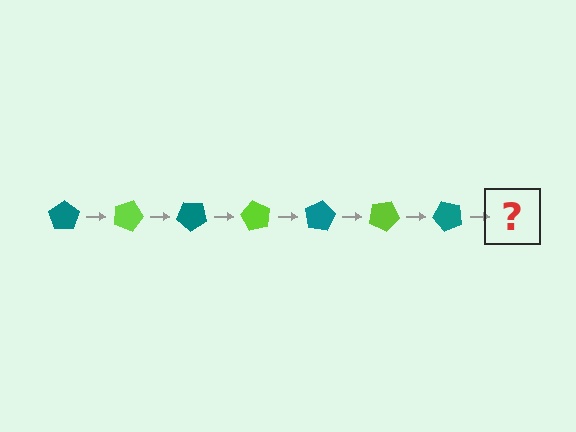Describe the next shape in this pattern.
It should be a lime pentagon, rotated 140 degrees from the start.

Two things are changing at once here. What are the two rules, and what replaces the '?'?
The two rules are that it rotates 20 degrees each step and the color cycles through teal and lime. The '?' should be a lime pentagon, rotated 140 degrees from the start.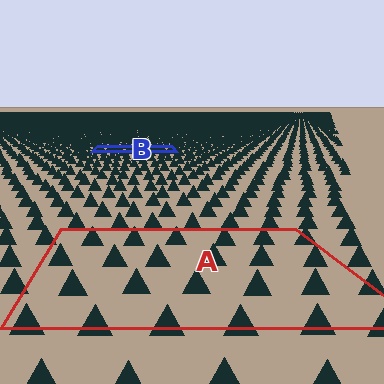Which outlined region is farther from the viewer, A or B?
Region B is farther from the viewer — the texture elements inside it appear smaller and more densely packed.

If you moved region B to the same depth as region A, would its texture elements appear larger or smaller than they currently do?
They would appear larger. At a closer depth, the same texture elements are projected at a bigger on-screen size.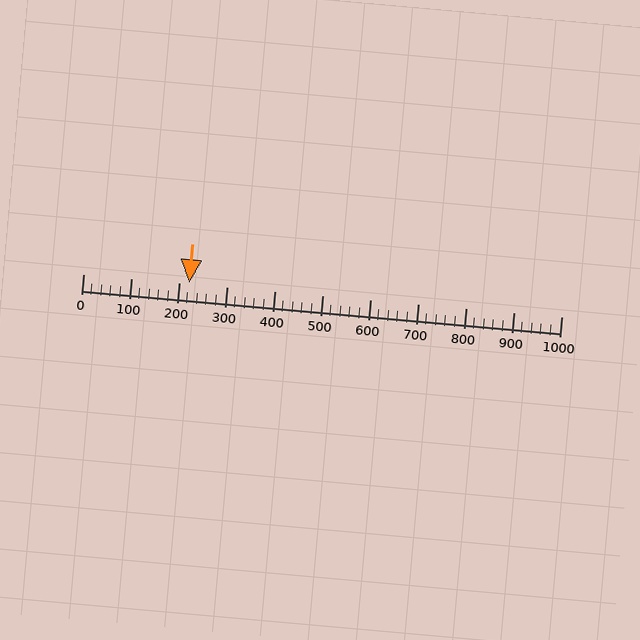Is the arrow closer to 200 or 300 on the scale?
The arrow is closer to 200.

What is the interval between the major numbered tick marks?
The major tick marks are spaced 100 units apart.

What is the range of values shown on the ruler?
The ruler shows values from 0 to 1000.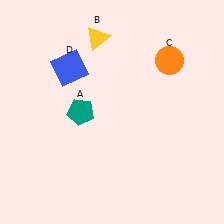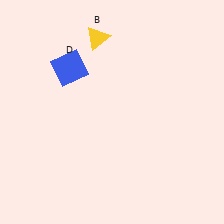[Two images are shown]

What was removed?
The teal pentagon (A), the orange circle (C) were removed in Image 2.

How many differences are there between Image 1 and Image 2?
There are 2 differences between the two images.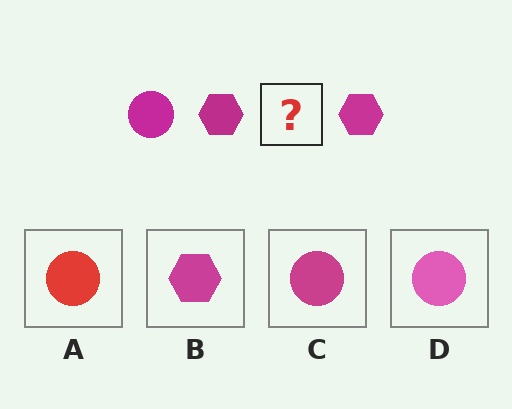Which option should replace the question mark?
Option C.